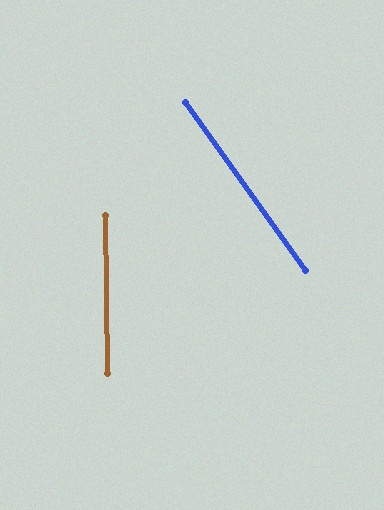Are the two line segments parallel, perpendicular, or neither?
Neither parallel nor perpendicular — they differ by about 35°.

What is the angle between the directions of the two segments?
Approximately 35 degrees.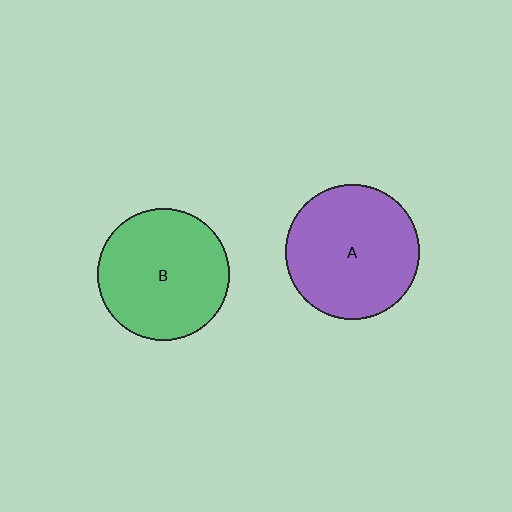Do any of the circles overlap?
No, none of the circles overlap.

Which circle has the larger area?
Circle A (purple).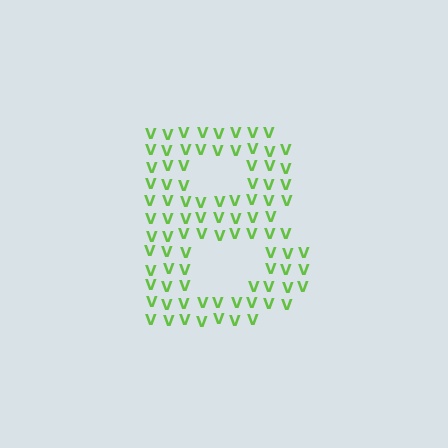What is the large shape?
The large shape is the letter B.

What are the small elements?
The small elements are letter V's.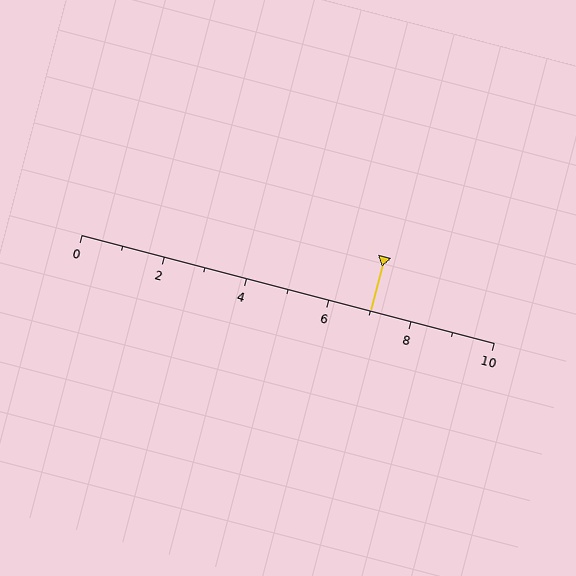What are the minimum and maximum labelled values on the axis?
The axis runs from 0 to 10.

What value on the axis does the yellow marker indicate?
The marker indicates approximately 7.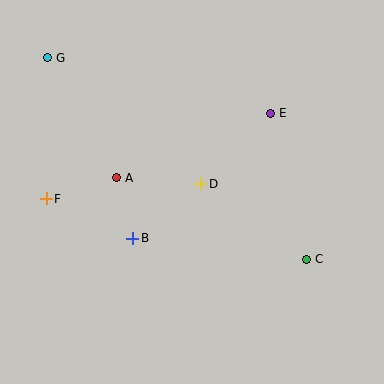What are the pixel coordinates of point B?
Point B is at (133, 238).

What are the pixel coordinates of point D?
Point D is at (201, 184).